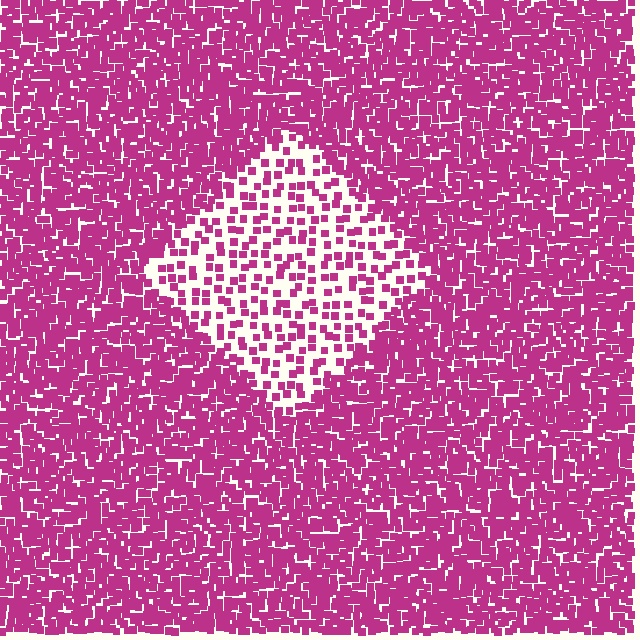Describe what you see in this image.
The image contains small magenta elements arranged at two different densities. A diamond-shaped region is visible where the elements are less densely packed than the surrounding area.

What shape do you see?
I see a diamond.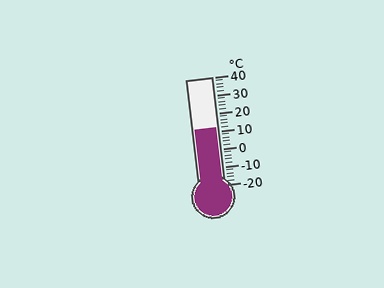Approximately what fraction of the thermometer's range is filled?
The thermometer is filled to approximately 55% of its range.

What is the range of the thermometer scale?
The thermometer scale ranges from -20°C to 40°C.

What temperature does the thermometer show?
The thermometer shows approximately 12°C.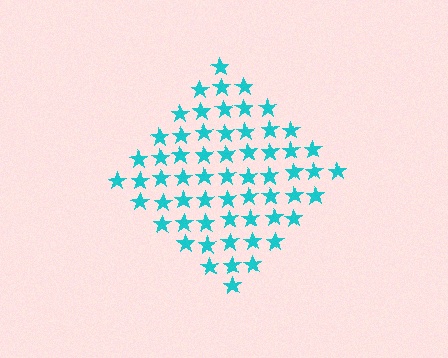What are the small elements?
The small elements are stars.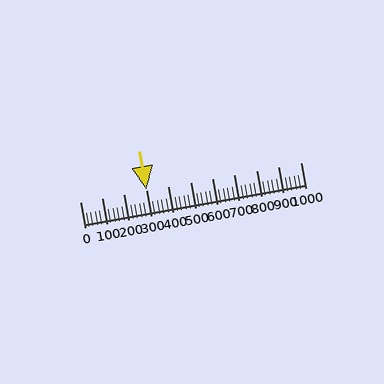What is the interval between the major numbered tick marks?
The major tick marks are spaced 100 units apart.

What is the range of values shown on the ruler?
The ruler shows values from 0 to 1000.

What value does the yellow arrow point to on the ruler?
The yellow arrow points to approximately 300.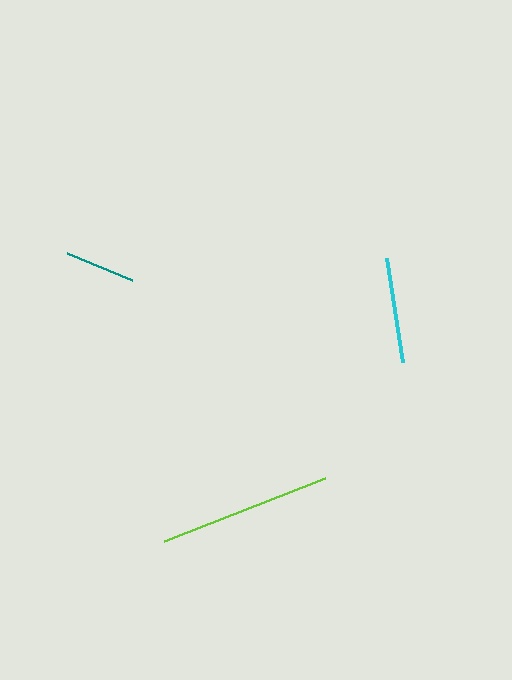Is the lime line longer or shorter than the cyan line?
The lime line is longer than the cyan line.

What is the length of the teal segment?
The teal segment is approximately 71 pixels long.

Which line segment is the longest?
The lime line is the longest at approximately 173 pixels.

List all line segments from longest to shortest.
From longest to shortest: lime, cyan, teal.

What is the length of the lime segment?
The lime segment is approximately 173 pixels long.